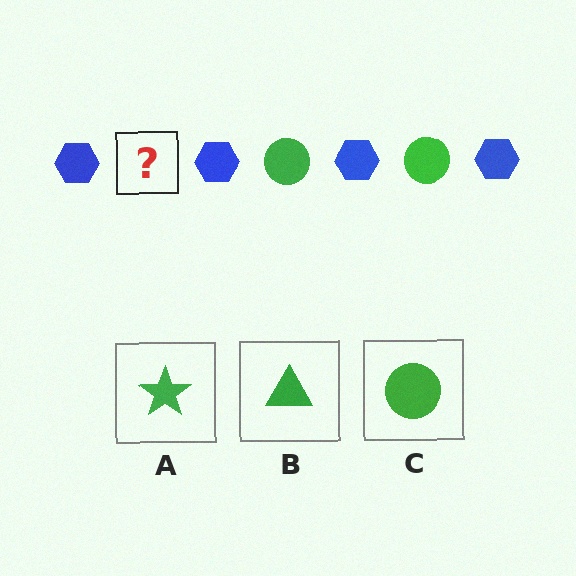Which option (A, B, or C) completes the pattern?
C.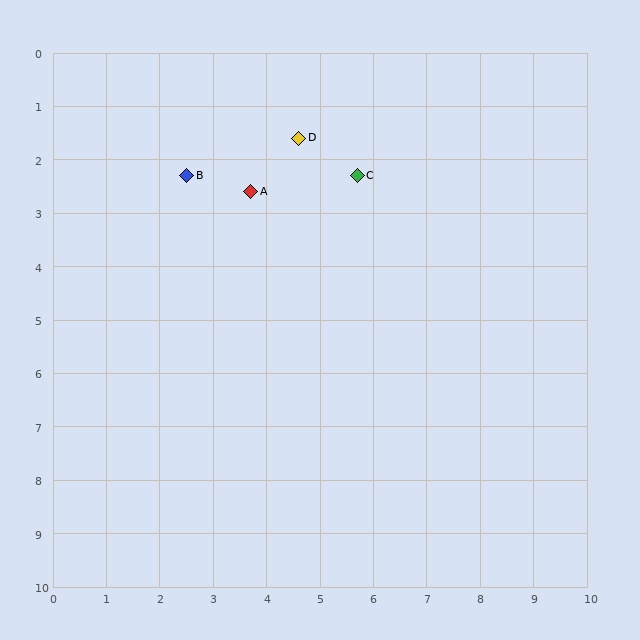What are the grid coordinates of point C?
Point C is at approximately (5.7, 2.3).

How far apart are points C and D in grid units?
Points C and D are about 1.3 grid units apart.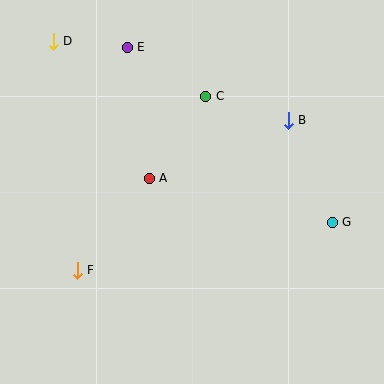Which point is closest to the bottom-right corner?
Point G is closest to the bottom-right corner.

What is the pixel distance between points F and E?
The distance between F and E is 228 pixels.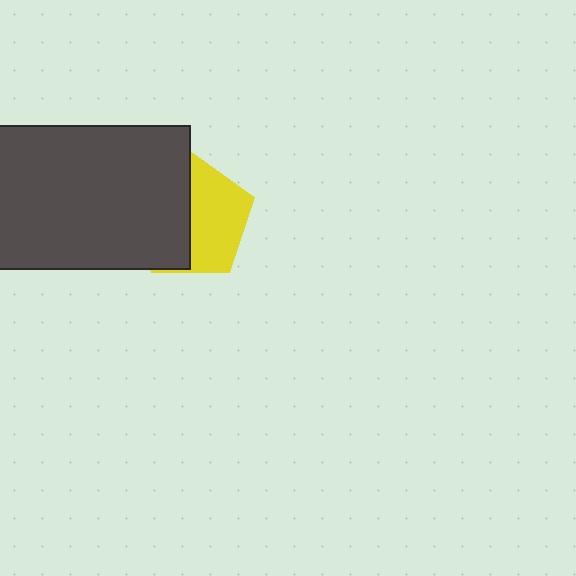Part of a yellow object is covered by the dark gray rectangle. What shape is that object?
It is a pentagon.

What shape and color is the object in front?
The object in front is a dark gray rectangle.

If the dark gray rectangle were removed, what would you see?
You would see the complete yellow pentagon.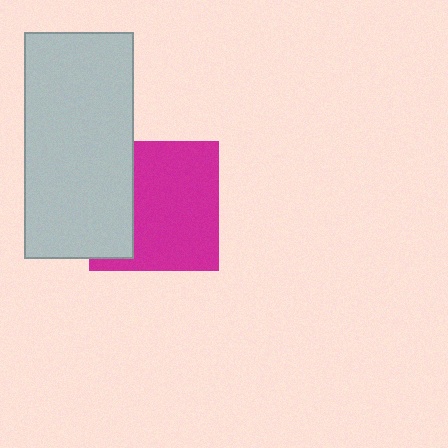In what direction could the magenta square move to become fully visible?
The magenta square could move right. That would shift it out from behind the light gray rectangle entirely.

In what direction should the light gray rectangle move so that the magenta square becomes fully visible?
The light gray rectangle should move left. That is the shortest direction to clear the overlap and leave the magenta square fully visible.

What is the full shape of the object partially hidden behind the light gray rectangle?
The partially hidden object is a magenta square.